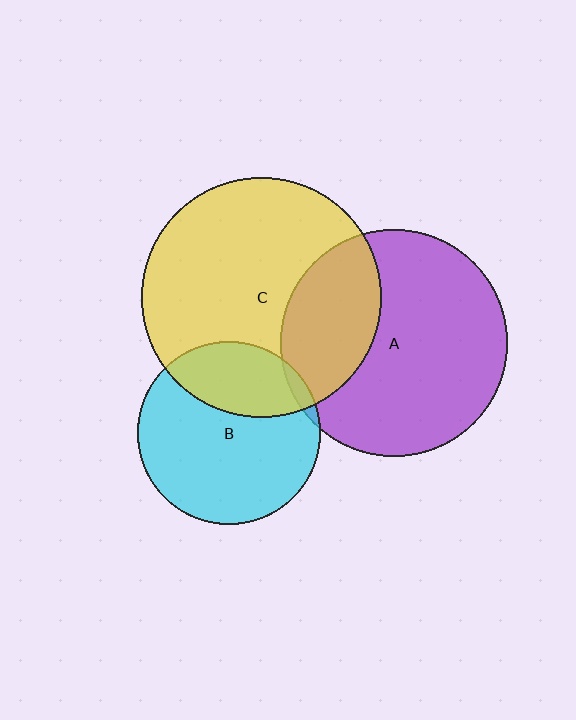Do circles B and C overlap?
Yes.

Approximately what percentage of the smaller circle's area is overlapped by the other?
Approximately 30%.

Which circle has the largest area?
Circle C (yellow).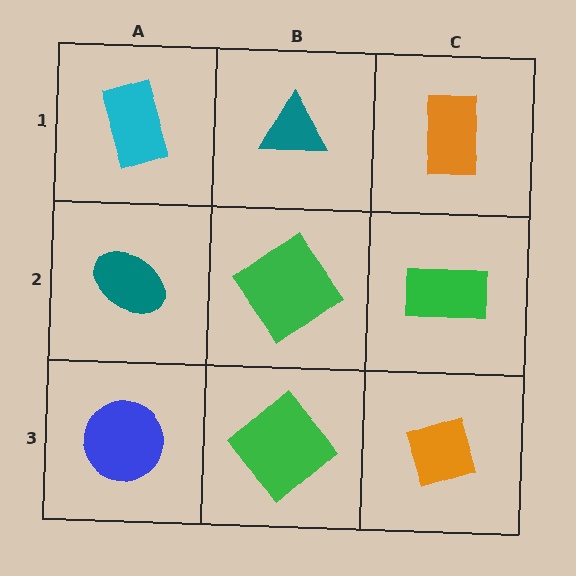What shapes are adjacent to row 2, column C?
An orange rectangle (row 1, column C), an orange diamond (row 3, column C), a green diamond (row 2, column B).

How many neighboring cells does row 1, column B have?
3.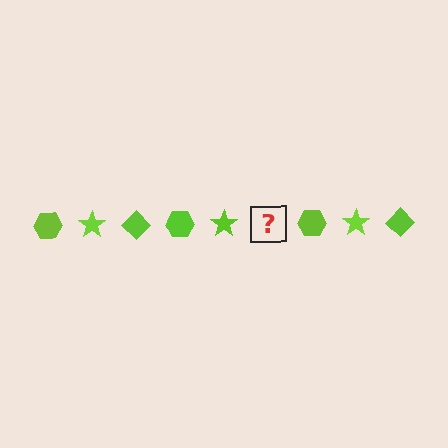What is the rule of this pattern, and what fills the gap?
The rule is that the pattern cycles through hexagon, star, diamond shapes in lime. The gap should be filled with a lime diamond.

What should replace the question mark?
The question mark should be replaced with a lime diamond.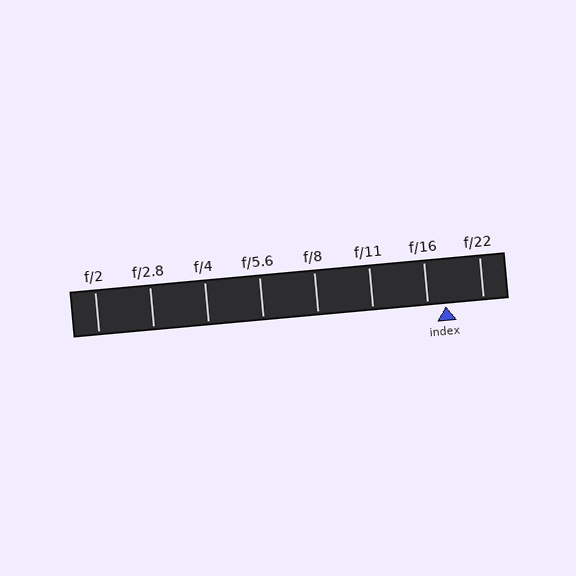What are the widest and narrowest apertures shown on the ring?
The widest aperture shown is f/2 and the narrowest is f/22.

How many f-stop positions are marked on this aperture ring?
There are 8 f-stop positions marked.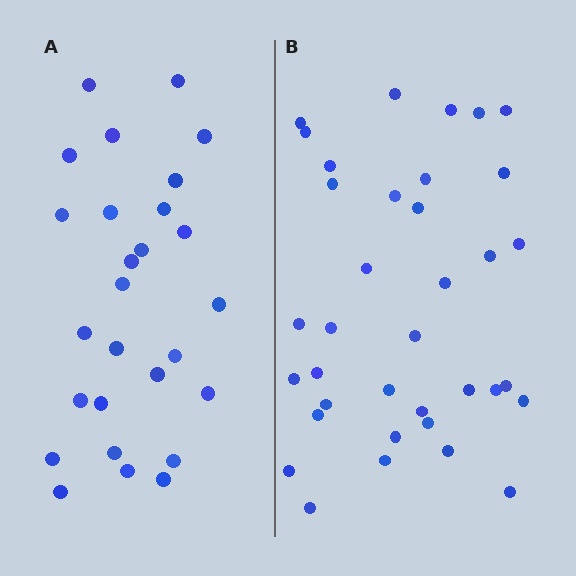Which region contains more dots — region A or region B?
Region B (the right region) has more dots.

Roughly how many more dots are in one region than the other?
Region B has roughly 8 or so more dots than region A.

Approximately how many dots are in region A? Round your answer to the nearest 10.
About 30 dots. (The exact count is 27, which rounds to 30.)